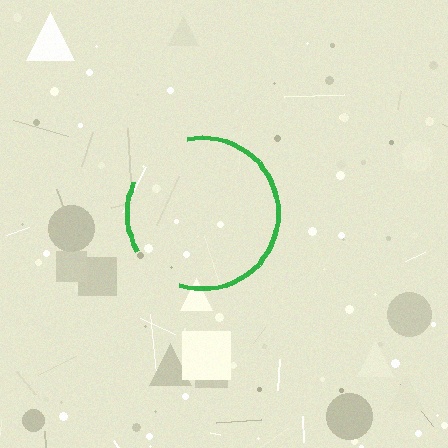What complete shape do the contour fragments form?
The contour fragments form a circle.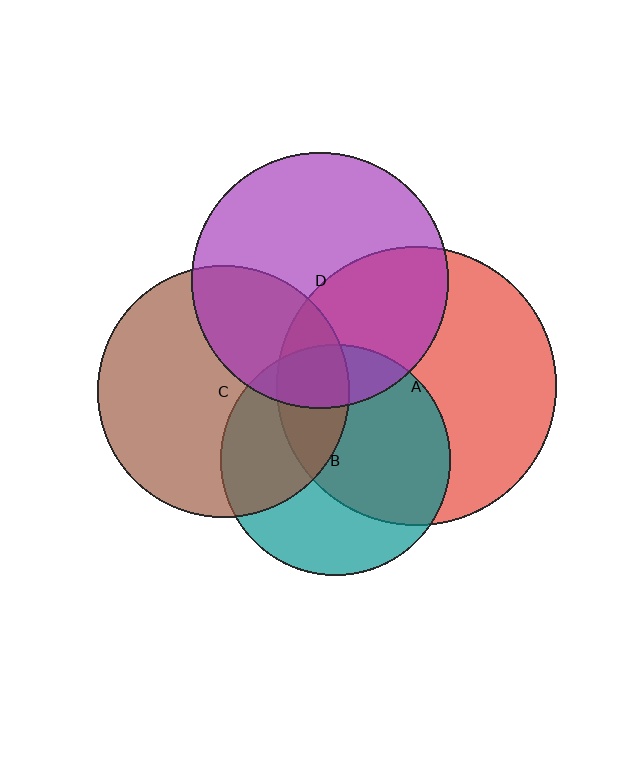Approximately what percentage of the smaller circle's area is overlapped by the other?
Approximately 40%.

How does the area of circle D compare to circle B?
Approximately 1.2 times.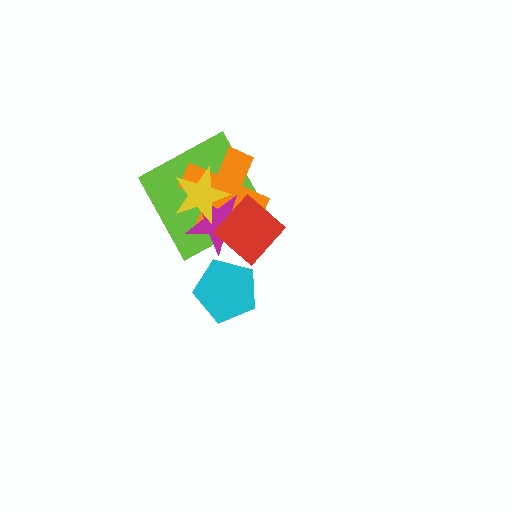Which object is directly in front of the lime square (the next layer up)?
The orange cross is directly in front of the lime square.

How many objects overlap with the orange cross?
4 objects overlap with the orange cross.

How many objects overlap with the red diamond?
3 objects overlap with the red diamond.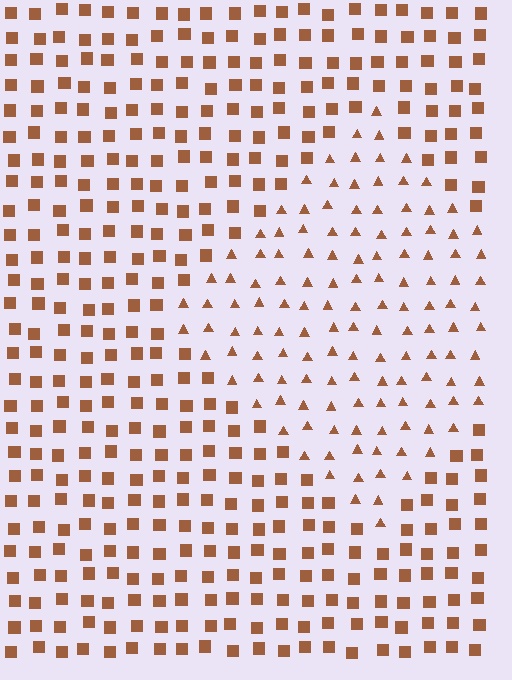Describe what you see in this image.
The image is filled with small brown elements arranged in a uniform grid. A diamond-shaped region contains triangles, while the surrounding area contains squares. The boundary is defined purely by the change in element shape.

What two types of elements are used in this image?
The image uses triangles inside the diamond region and squares outside it.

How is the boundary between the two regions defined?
The boundary is defined by a change in element shape: triangles inside vs. squares outside. All elements share the same color and spacing.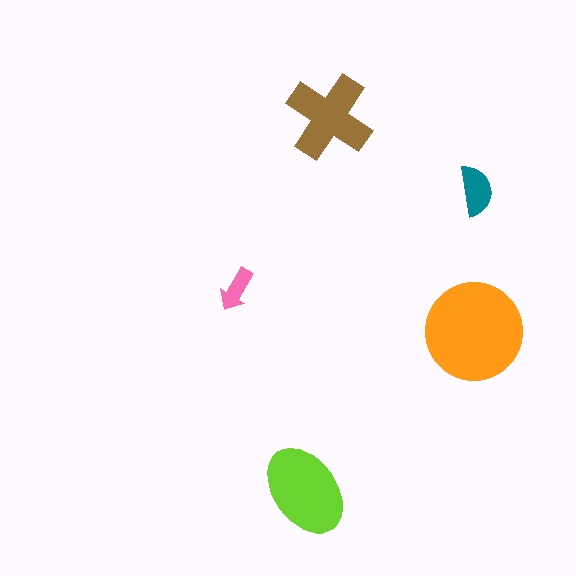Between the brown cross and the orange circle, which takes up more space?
The orange circle.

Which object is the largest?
The orange circle.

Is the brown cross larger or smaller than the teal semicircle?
Larger.